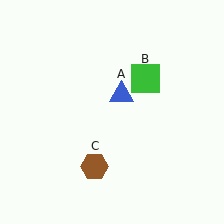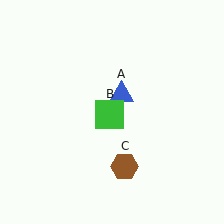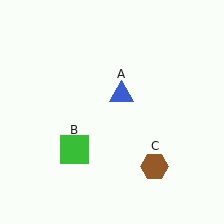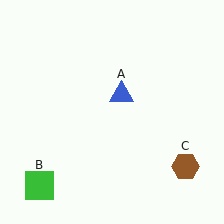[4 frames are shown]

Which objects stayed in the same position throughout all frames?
Blue triangle (object A) remained stationary.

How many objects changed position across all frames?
2 objects changed position: green square (object B), brown hexagon (object C).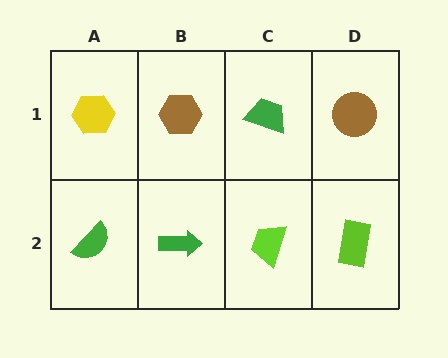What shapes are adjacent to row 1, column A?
A green semicircle (row 2, column A), a brown hexagon (row 1, column B).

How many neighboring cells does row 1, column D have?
2.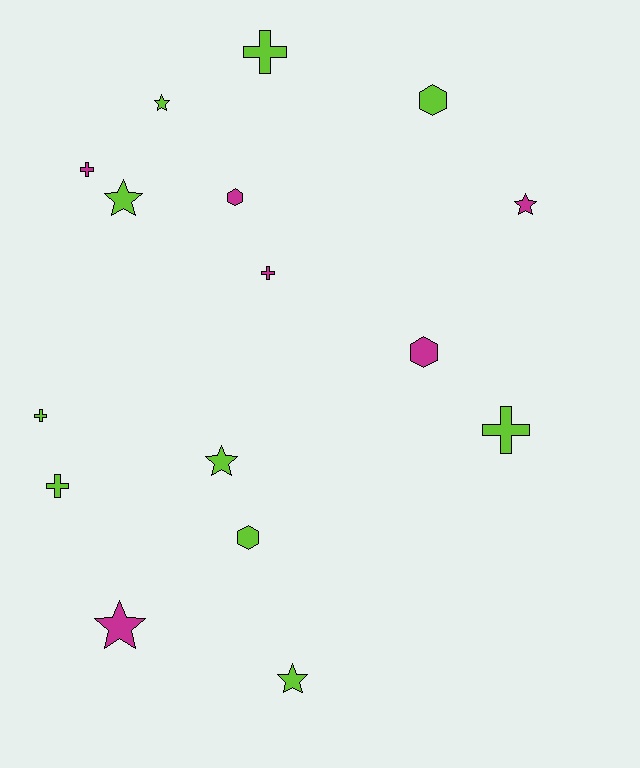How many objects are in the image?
There are 16 objects.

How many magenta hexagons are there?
There are 2 magenta hexagons.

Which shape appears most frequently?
Cross, with 6 objects.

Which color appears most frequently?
Lime, with 10 objects.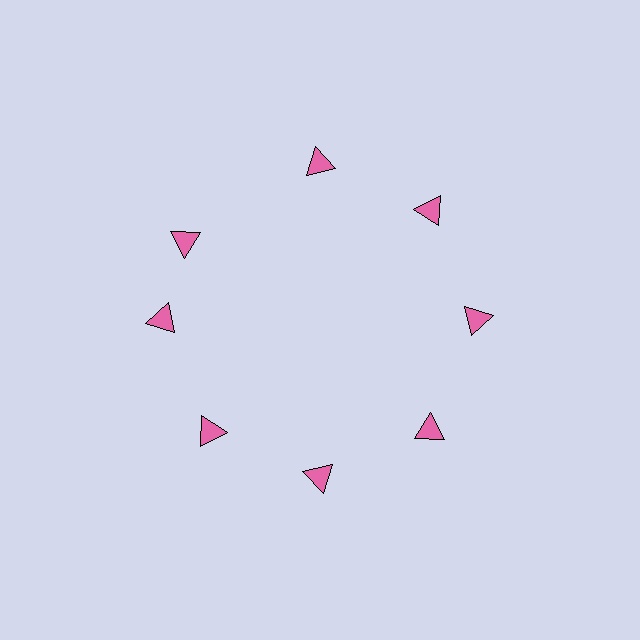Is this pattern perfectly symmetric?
No. The 8 pink triangles are arranged in a ring, but one element near the 10 o'clock position is rotated out of alignment along the ring, breaking the 8-fold rotational symmetry.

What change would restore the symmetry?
The symmetry would be restored by rotating it back into even spacing with its neighbors so that all 8 triangles sit at equal angles and equal distance from the center.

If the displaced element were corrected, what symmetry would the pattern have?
It would have 8-fold rotational symmetry — the pattern would map onto itself every 45 degrees.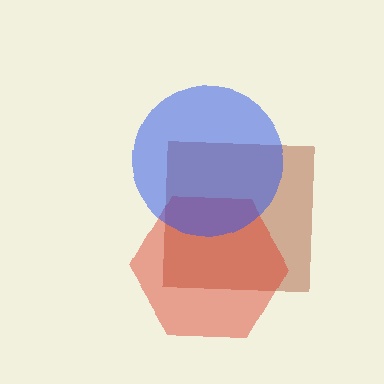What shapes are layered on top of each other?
The layered shapes are: a brown square, a red hexagon, a blue circle.